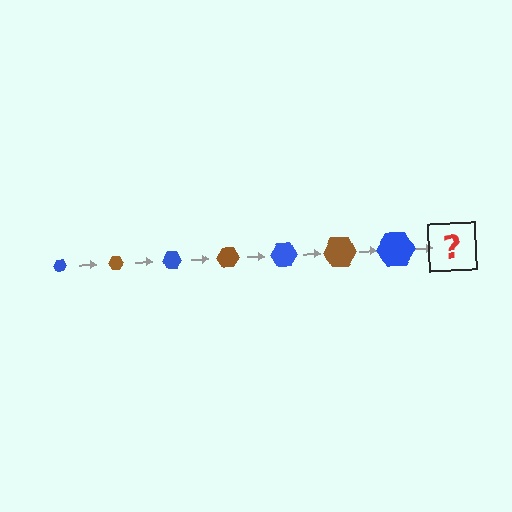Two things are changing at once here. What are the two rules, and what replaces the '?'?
The two rules are that the hexagon grows larger each step and the color cycles through blue and brown. The '?' should be a brown hexagon, larger than the previous one.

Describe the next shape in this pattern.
It should be a brown hexagon, larger than the previous one.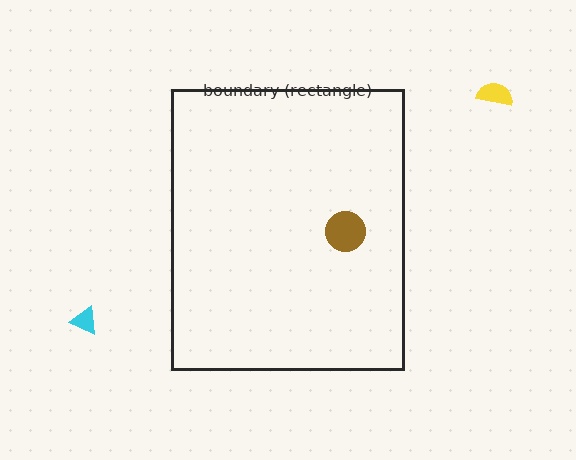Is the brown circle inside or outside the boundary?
Inside.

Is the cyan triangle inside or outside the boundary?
Outside.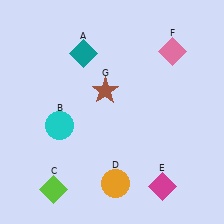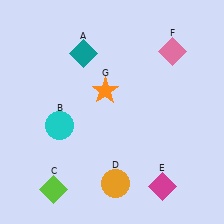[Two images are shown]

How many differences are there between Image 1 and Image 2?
There is 1 difference between the two images.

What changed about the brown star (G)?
In Image 1, G is brown. In Image 2, it changed to orange.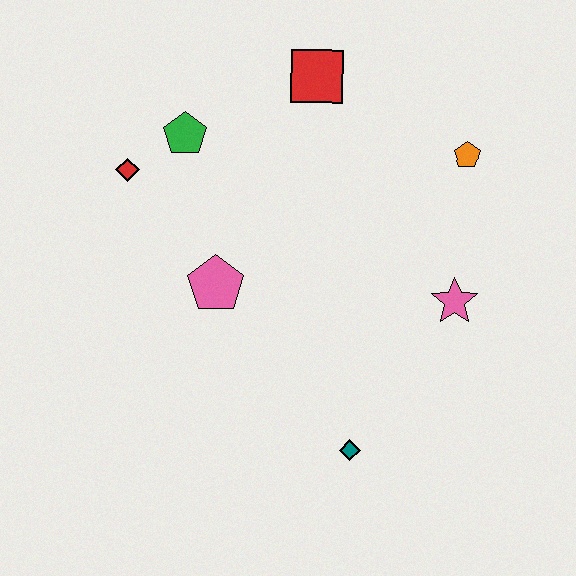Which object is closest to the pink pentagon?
The red diamond is closest to the pink pentagon.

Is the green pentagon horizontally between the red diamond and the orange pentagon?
Yes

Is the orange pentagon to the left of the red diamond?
No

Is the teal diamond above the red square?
No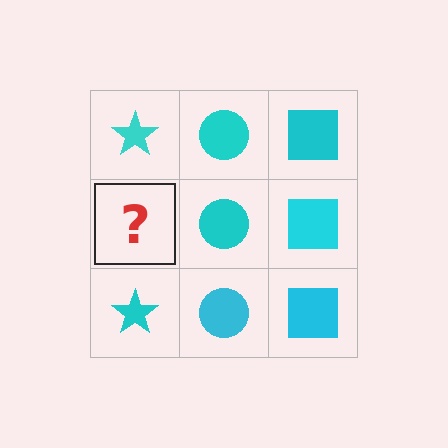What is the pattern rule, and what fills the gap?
The rule is that each column has a consistent shape. The gap should be filled with a cyan star.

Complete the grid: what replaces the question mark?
The question mark should be replaced with a cyan star.